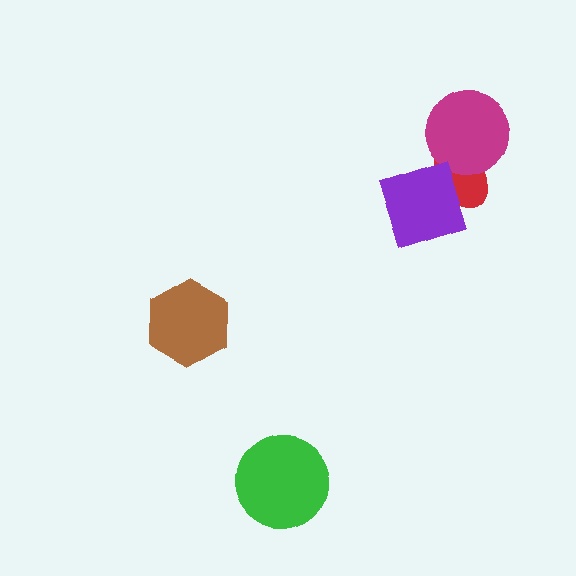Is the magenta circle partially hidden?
No, no other shape covers it.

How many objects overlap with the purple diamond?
1 object overlaps with the purple diamond.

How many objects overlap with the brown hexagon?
0 objects overlap with the brown hexagon.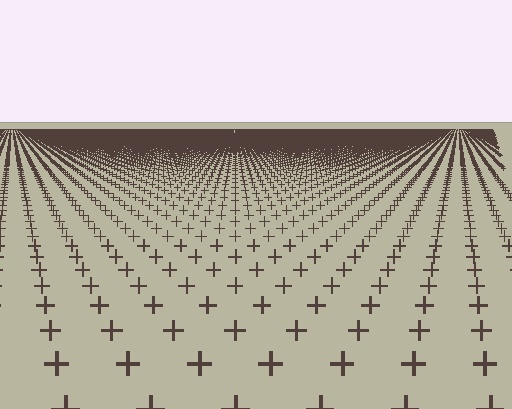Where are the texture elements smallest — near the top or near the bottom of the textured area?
Near the top.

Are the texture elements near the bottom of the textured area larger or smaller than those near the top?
Larger. Near the bottom, elements are closer to the viewer and appear at a bigger on-screen size.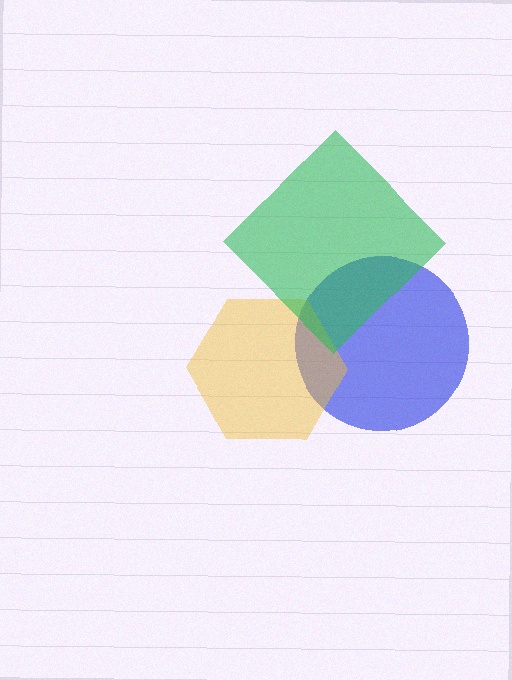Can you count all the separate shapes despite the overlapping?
Yes, there are 3 separate shapes.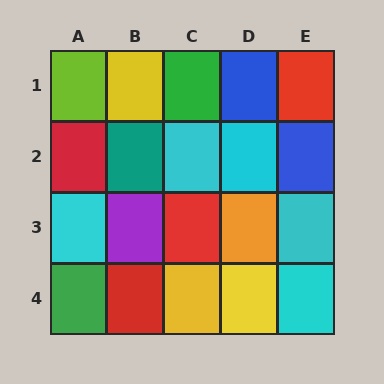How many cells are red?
4 cells are red.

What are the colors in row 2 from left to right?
Red, teal, cyan, cyan, blue.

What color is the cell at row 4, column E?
Cyan.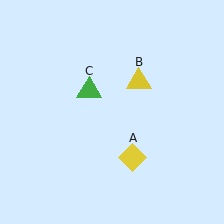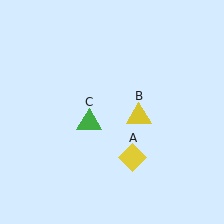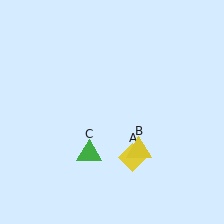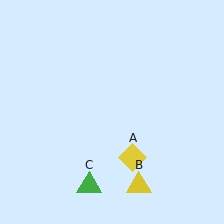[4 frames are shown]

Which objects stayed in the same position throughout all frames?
Yellow diamond (object A) remained stationary.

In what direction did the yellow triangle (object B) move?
The yellow triangle (object B) moved down.